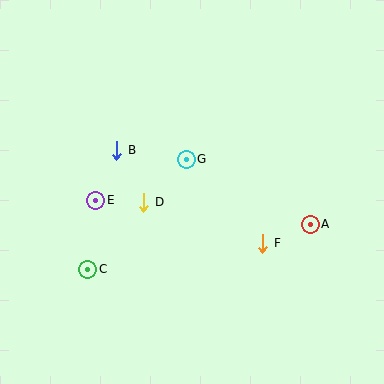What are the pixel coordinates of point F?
Point F is at (263, 243).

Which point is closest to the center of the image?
Point G at (186, 159) is closest to the center.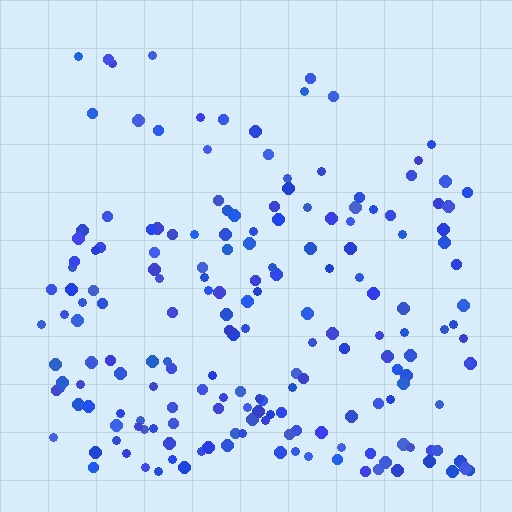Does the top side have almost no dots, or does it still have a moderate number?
Still a moderate number, just noticeably fewer than the bottom.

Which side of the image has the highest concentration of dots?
The bottom.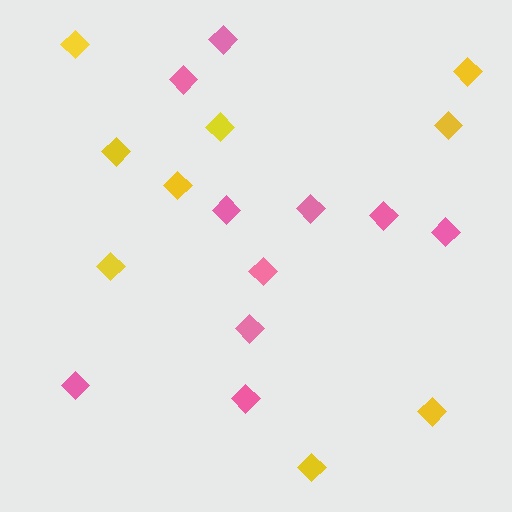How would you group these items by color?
There are 2 groups: one group of pink diamonds (10) and one group of yellow diamonds (9).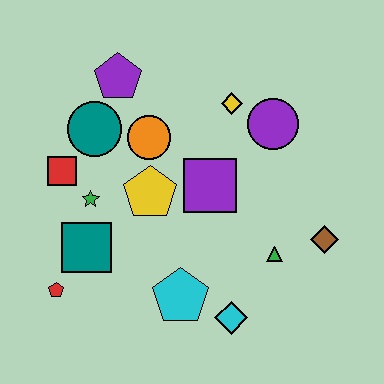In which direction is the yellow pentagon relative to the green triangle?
The yellow pentagon is to the left of the green triangle.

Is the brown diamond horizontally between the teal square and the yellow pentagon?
No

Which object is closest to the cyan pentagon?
The cyan diamond is closest to the cyan pentagon.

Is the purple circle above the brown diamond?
Yes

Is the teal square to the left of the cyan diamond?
Yes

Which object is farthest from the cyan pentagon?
The purple pentagon is farthest from the cyan pentagon.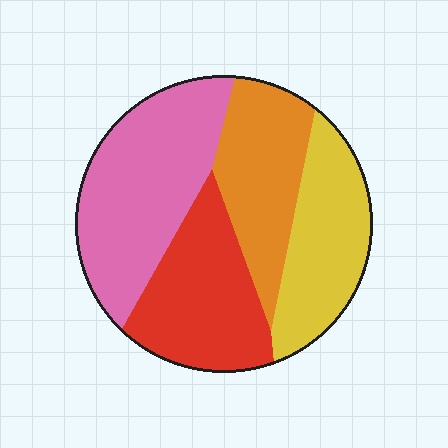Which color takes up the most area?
Pink, at roughly 30%.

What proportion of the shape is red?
Red covers about 25% of the shape.